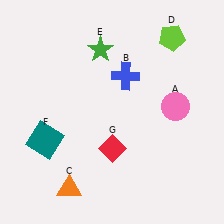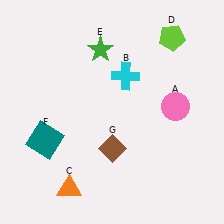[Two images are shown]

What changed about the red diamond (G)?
In Image 1, G is red. In Image 2, it changed to brown.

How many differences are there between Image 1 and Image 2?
There are 2 differences between the two images.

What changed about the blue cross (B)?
In Image 1, B is blue. In Image 2, it changed to cyan.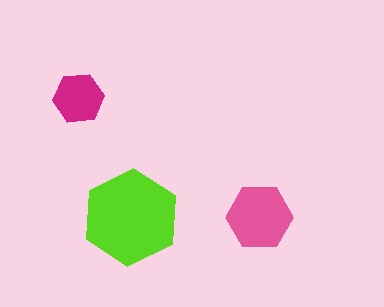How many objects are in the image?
There are 3 objects in the image.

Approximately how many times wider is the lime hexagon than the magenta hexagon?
About 2 times wider.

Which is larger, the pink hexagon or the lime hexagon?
The lime one.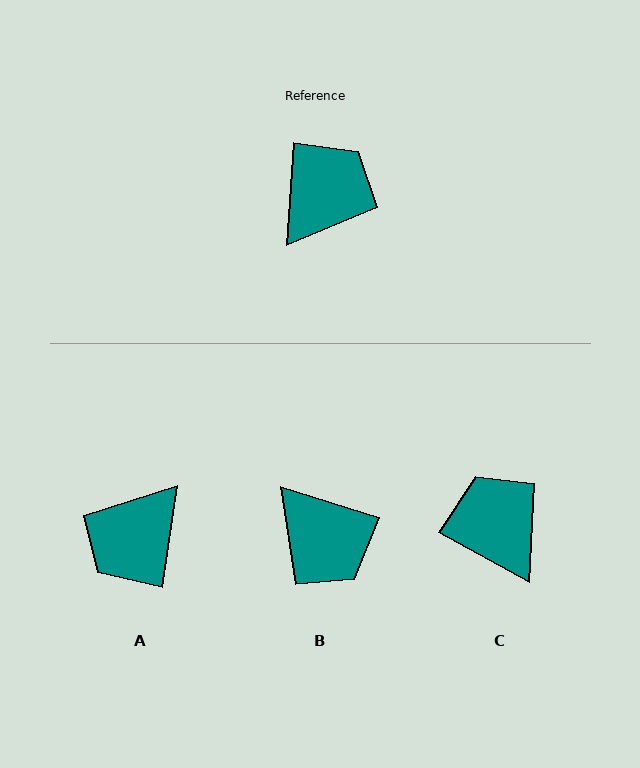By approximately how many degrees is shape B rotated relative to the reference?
Approximately 104 degrees clockwise.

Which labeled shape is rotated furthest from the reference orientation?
A, about 175 degrees away.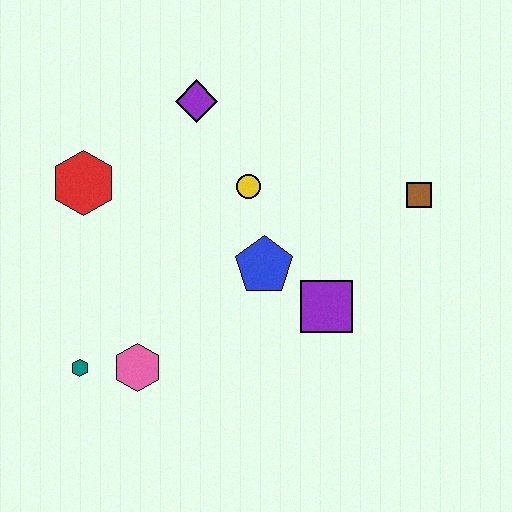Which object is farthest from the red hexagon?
The brown square is farthest from the red hexagon.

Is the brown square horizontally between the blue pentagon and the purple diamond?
No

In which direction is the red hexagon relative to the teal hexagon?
The red hexagon is above the teal hexagon.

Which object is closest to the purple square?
The blue pentagon is closest to the purple square.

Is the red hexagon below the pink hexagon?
No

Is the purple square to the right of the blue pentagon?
Yes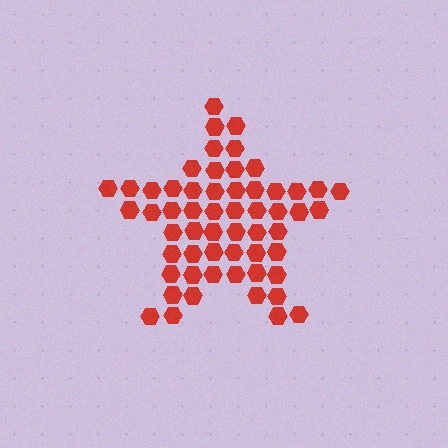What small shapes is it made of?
It is made of small hexagons.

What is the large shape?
The large shape is a star.